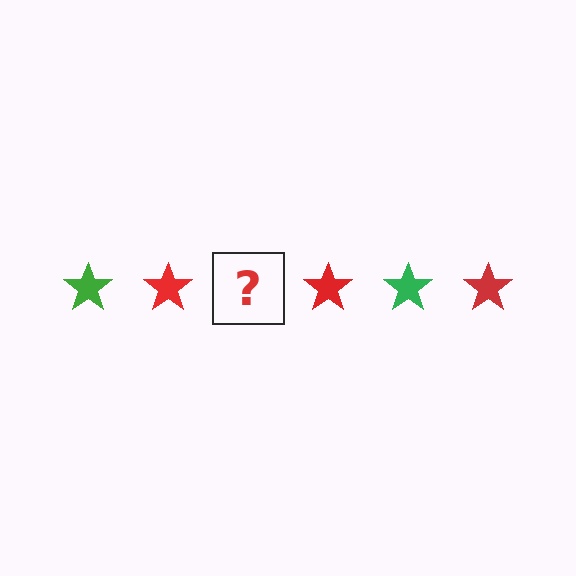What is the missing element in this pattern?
The missing element is a green star.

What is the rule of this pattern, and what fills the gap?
The rule is that the pattern cycles through green, red stars. The gap should be filled with a green star.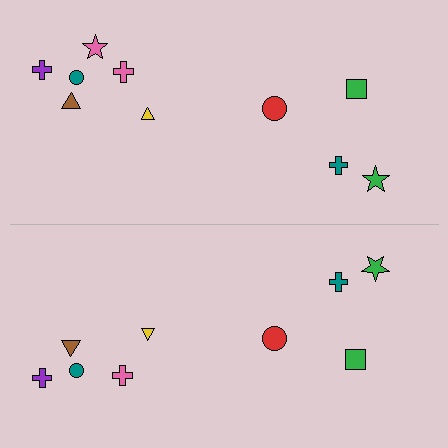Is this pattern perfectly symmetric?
No, the pattern is not perfectly symmetric. A pink star is missing from the bottom side.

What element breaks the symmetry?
A pink star is missing from the bottom side.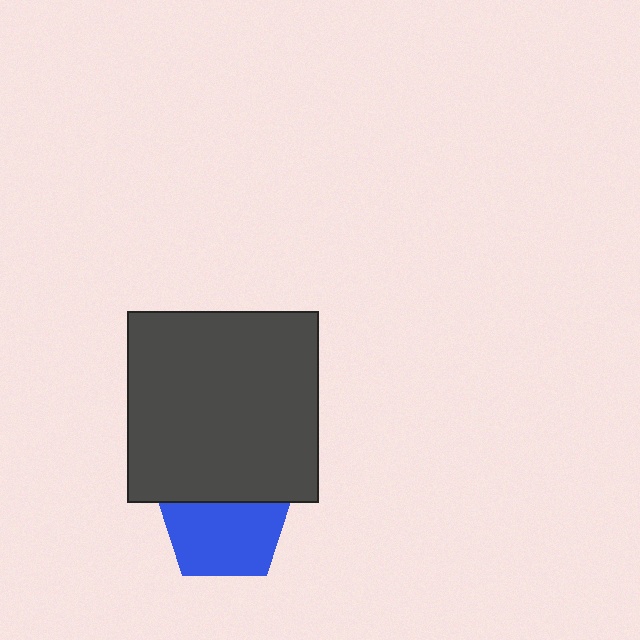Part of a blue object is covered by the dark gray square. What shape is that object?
It is a pentagon.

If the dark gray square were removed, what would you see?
You would see the complete blue pentagon.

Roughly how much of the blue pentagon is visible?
About half of it is visible (roughly 64%).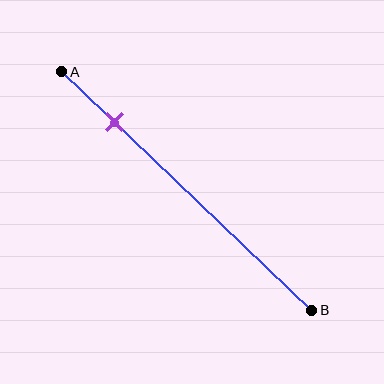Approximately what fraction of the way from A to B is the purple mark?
The purple mark is approximately 20% of the way from A to B.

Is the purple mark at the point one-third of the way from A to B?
No, the mark is at about 20% from A, not at the 33% one-third point.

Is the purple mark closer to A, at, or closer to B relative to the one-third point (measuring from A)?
The purple mark is closer to point A than the one-third point of segment AB.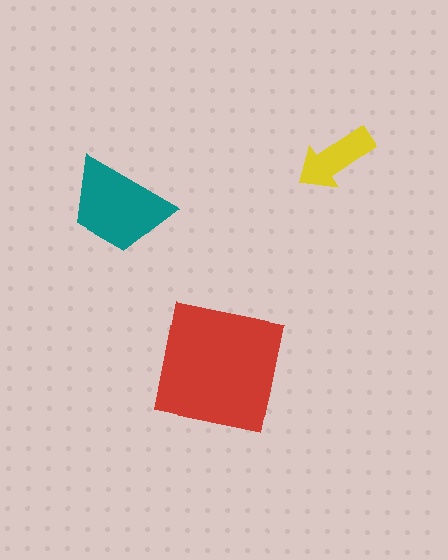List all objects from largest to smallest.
The red square, the teal trapezoid, the yellow arrow.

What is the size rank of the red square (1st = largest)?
1st.